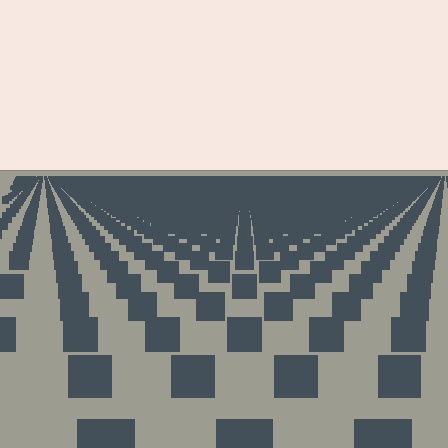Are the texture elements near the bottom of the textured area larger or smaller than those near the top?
Larger. Near the bottom, elements are closer to the viewer and appear at a bigger on-screen size.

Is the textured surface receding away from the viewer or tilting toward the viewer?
The surface is receding away from the viewer. Texture elements get smaller and denser toward the top.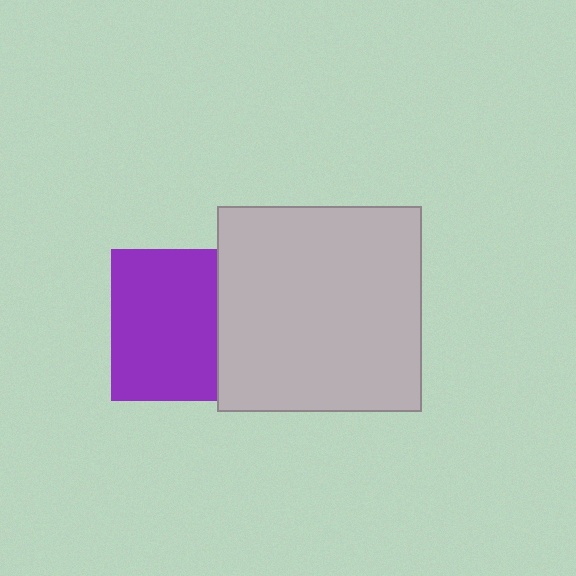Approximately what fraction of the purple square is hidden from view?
Roughly 30% of the purple square is hidden behind the light gray square.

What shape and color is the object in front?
The object in front is a light gray square.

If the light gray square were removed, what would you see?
You would see the complete purple square.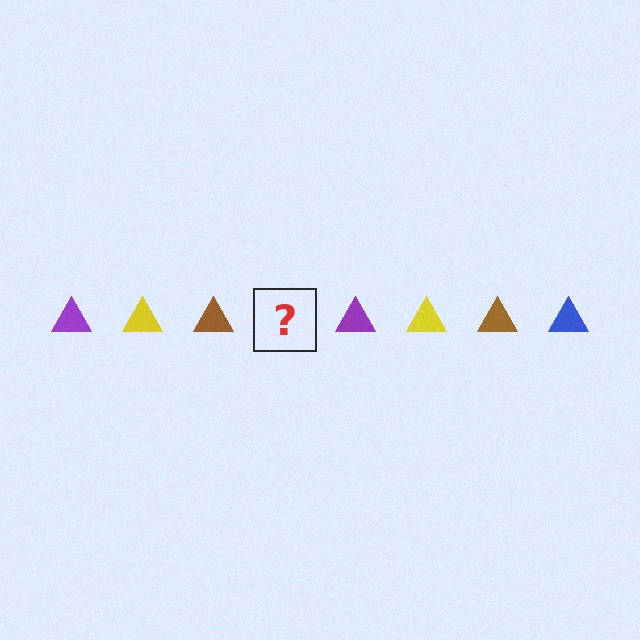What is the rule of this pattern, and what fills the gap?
The rule is that the pattern cycles through purple, yellow, brown, blue triangles. The gap should be filled with a blue triangle.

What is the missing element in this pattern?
The missing element is a blue triangle.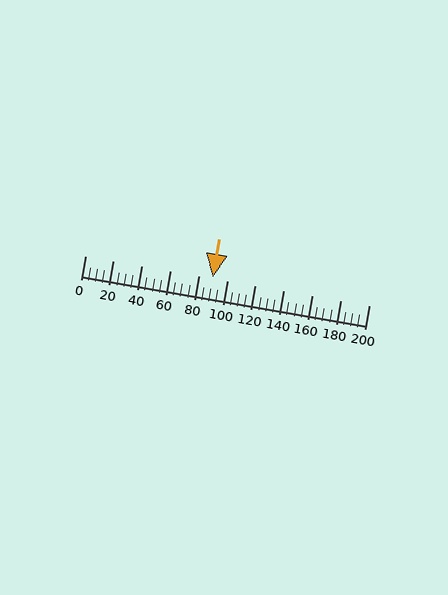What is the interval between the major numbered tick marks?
The major tick marks are spaced 20 units apart.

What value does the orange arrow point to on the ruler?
The orange arrow points to approximately 90.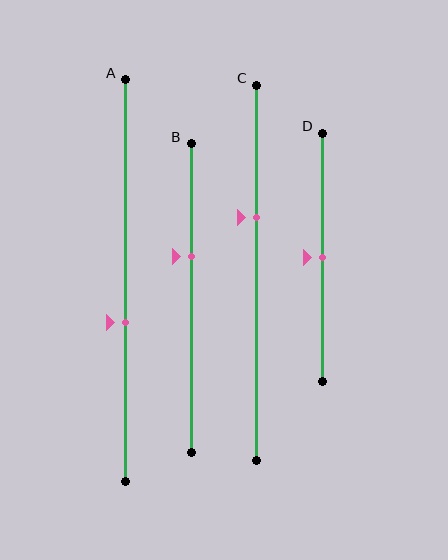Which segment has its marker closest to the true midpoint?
Segment D has its marker closest to the true midpoint.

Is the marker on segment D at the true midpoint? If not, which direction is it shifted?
Yes, the marker on segment D is at the true midpoint.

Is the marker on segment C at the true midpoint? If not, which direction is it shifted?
No, the marker on segment C is shifted upward by about 15% of the segment length.